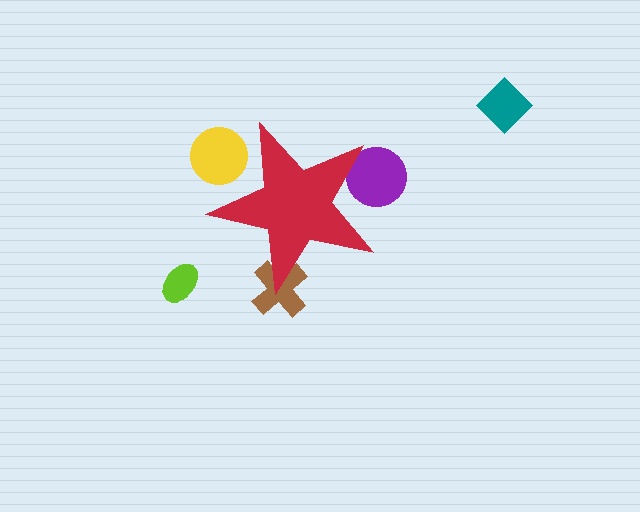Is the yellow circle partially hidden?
Yes, the yellow circle is partially hidden behind the red star.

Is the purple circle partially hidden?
Yes, the purple circle is partially hidden behind the red star.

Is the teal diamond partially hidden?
No, the teal diamond is fully visible.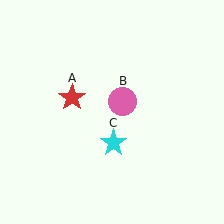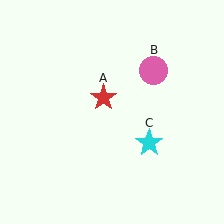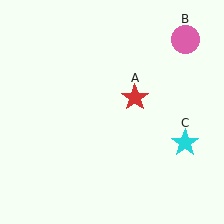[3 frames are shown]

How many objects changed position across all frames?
3 objects changed position: red star (object A), pink circle (object B), cyan star (object C).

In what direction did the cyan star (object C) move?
The cyan star (object C) moved right.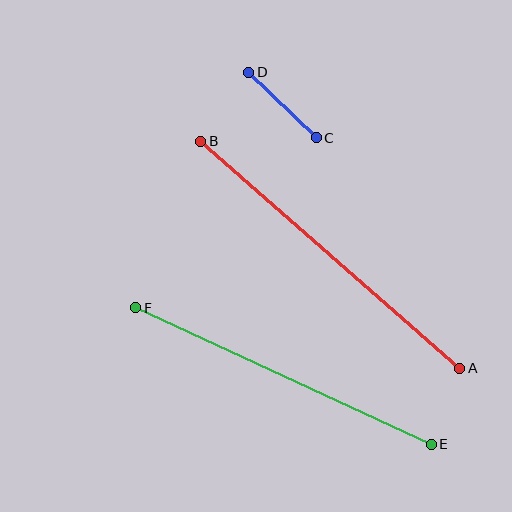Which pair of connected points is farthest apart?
Points A and B are farthest apart.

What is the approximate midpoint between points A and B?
The midpoint is at approximately (330, 255) pixels.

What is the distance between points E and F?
The distance is approximately 326 pixels.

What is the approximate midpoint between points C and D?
The midpoint is at approximately (283, 105) pixels.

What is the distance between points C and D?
The distance is approximately 94 pixels.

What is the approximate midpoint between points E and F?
The midpoint is at approximately (284, 376) pixels.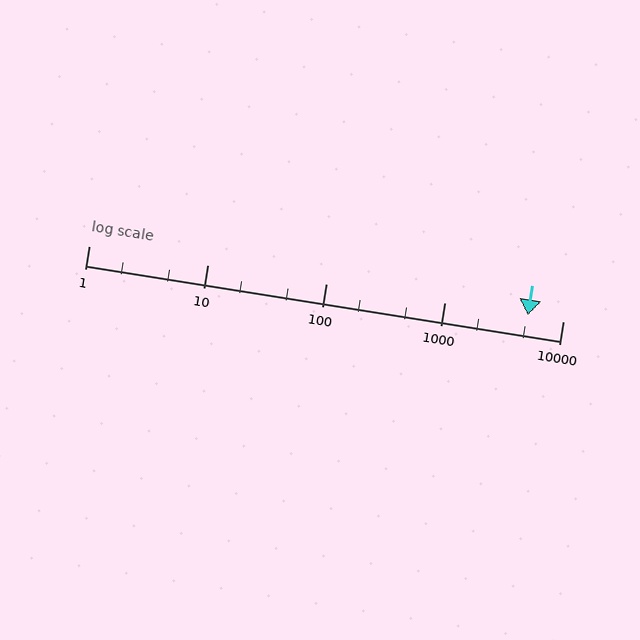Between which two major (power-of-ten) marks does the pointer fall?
The pointer is between 1000 and 10000.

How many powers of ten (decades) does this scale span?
The scale spans 4 decades, from 1 to 10000.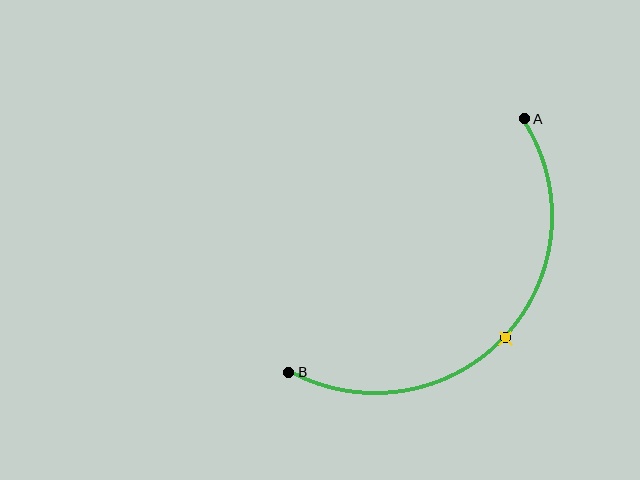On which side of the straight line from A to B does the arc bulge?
The arc bulges below and to the right of the straight line connecting A and B.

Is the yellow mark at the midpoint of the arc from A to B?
Yes. The yellow mark lies on the arc at equal arc-length from both A and B — it is the arc midpoint.